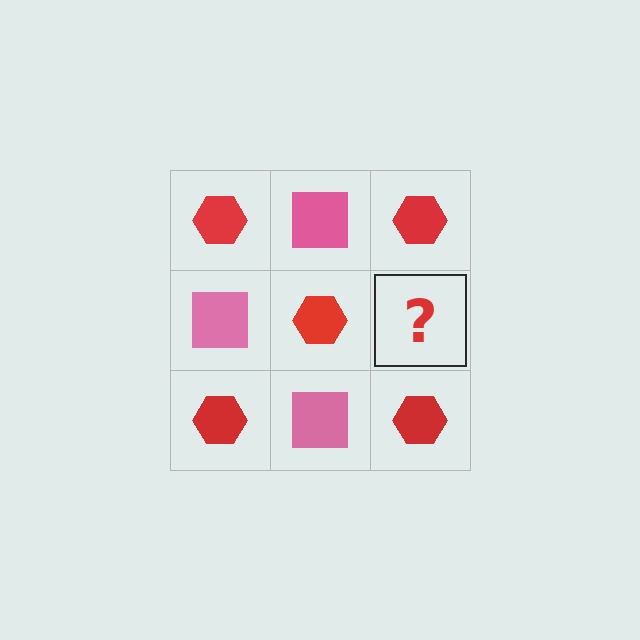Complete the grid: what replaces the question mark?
The question mark should be replaced with a pink square.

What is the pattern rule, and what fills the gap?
The rule is that it alternates red hexagon and pink square in a checkerboard pattern. The gap should be filled with a pink square.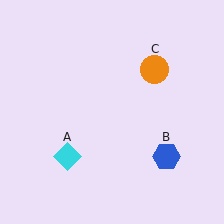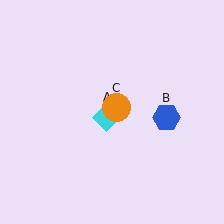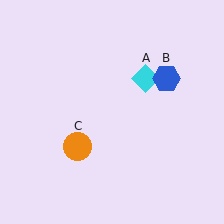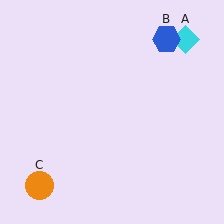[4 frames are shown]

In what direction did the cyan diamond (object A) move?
The cyan diamond (object A) moved up and to the right.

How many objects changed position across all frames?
3 objects changed position: cyan diamond (object A), blue hexagon (object B), orange circle (object C).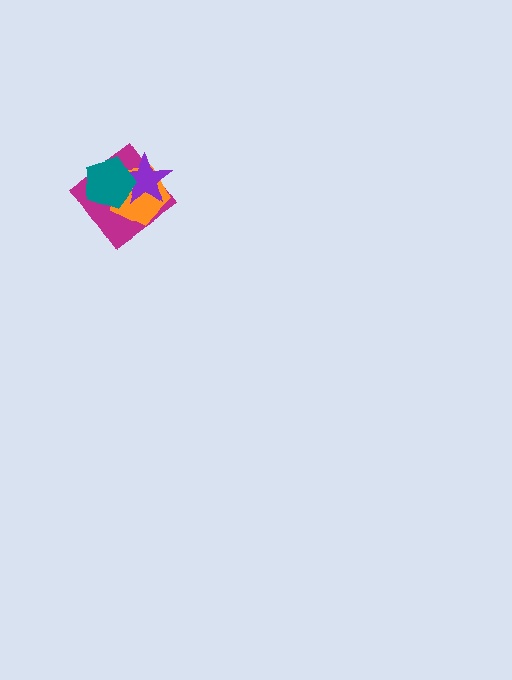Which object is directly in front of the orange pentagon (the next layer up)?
The purple star is directly in front of the orange pentagon.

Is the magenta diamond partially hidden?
Yes, it is partially covered by another shape.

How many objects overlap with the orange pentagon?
3 objects overlap with the orange pentagon.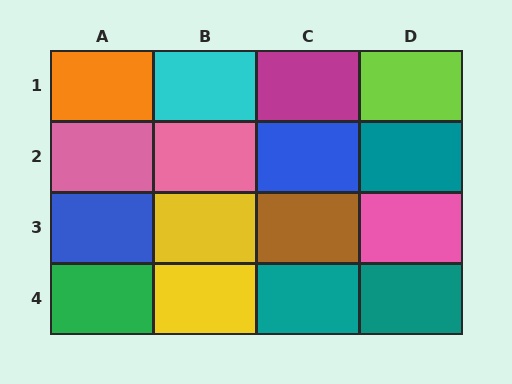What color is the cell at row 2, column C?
Blue.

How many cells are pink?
3 cells are pink.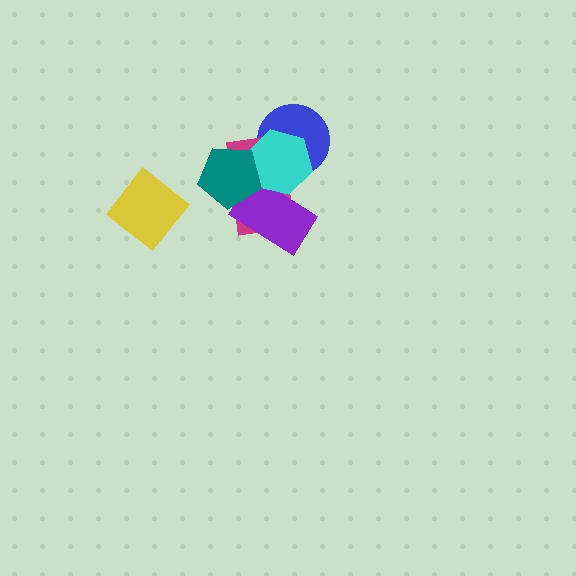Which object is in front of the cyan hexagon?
The teal pentagon is in front of the cyan hexagon.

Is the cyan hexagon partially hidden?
Yes, it is partially covered by another shape.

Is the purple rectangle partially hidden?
Yes, it is partially covered by another shape.